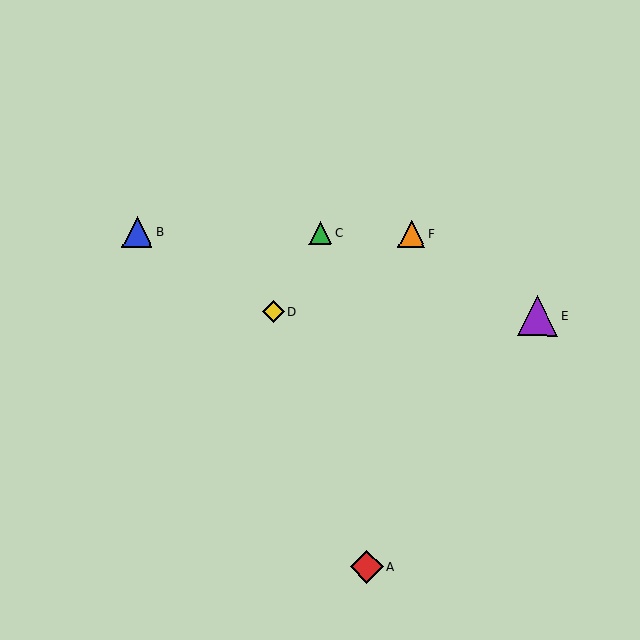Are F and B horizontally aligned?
Yes, both are at y≈233.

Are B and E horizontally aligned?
No, B is at y≈232 and E is at y≈316.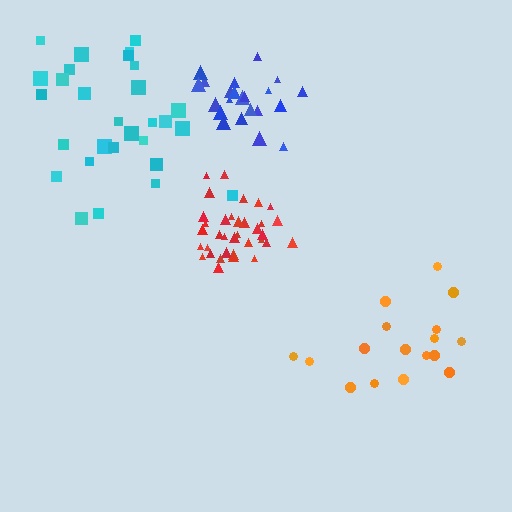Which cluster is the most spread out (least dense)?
Orange.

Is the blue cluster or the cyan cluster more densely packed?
Blue.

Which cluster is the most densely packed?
Red.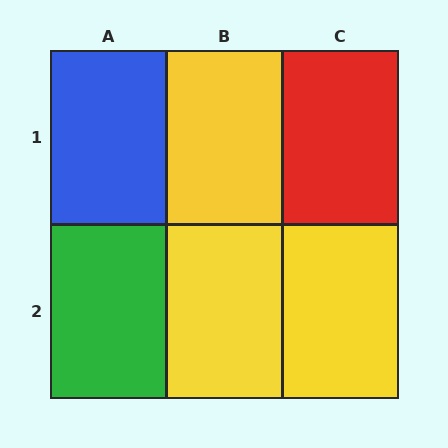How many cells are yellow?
3 cells are yellow.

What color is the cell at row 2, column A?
Green.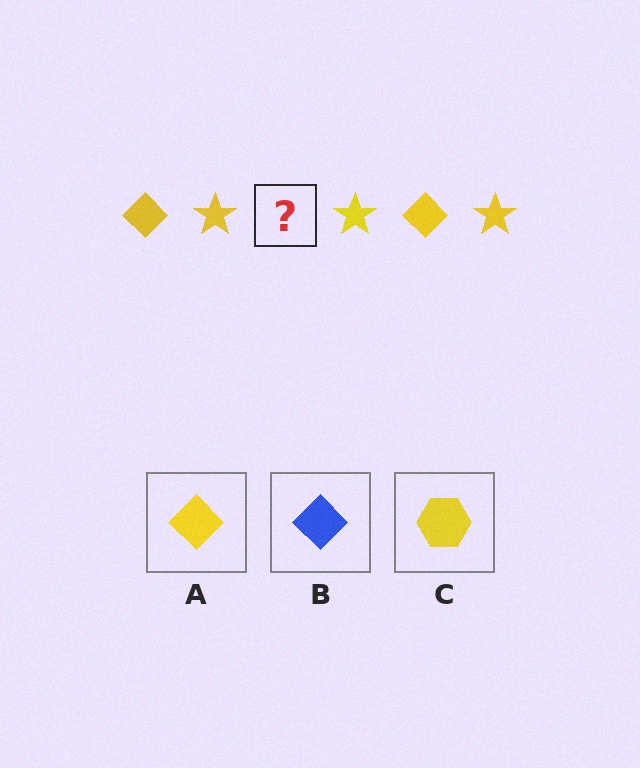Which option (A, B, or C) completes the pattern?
A.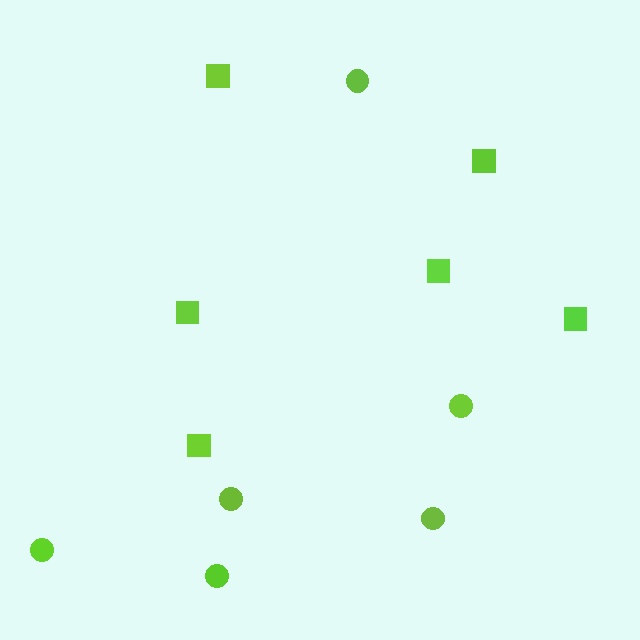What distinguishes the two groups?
There are 2 groups: one group of circles (6) and one group of squares (6).